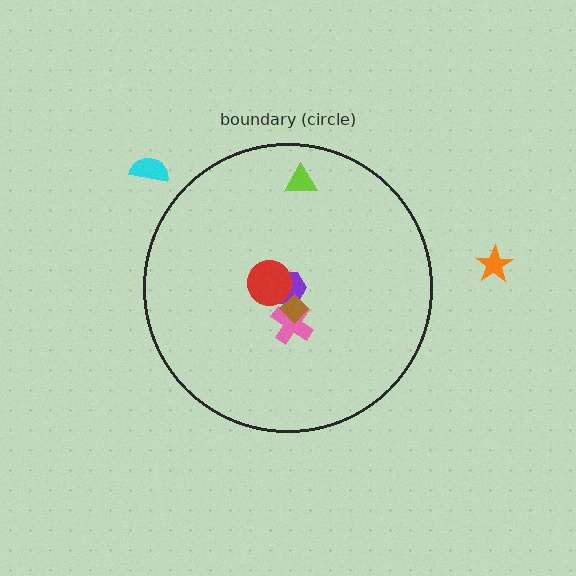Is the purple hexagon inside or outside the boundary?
Inside.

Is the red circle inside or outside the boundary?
Inside.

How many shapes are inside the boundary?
5 inside, 2 outside.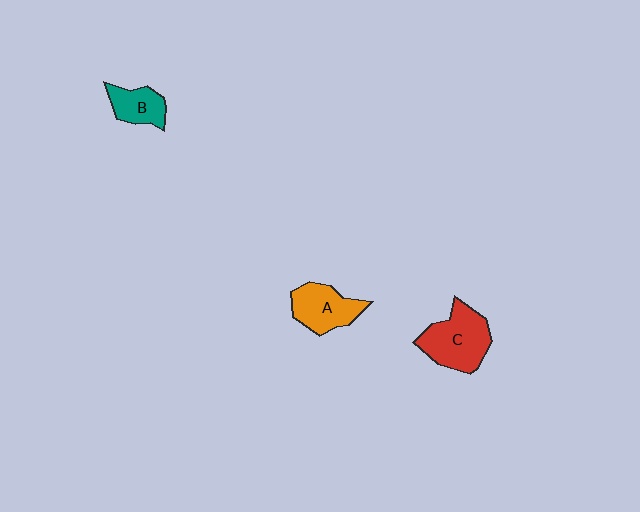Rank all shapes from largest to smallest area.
From largest to smallest: C (red), A (orange), B (teal).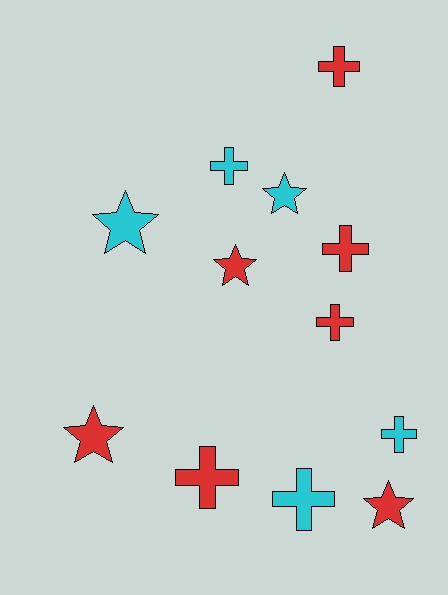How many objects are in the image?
There are 12 objects.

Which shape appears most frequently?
Cross, with 7 objects.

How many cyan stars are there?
There are 2 cyan stars.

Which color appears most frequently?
Red, with 7 objects.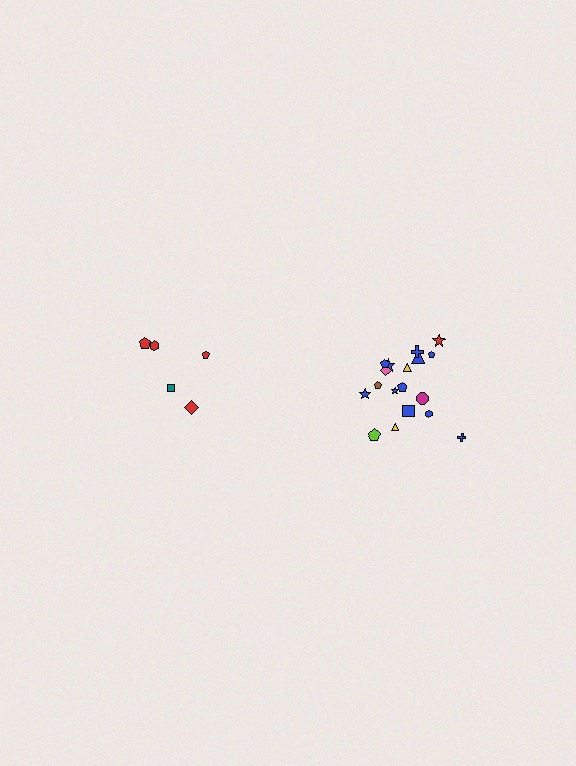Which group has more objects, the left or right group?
The right group.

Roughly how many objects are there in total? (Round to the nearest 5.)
Roughly 25 objects in total.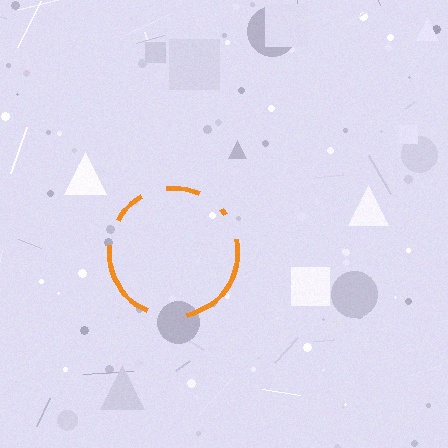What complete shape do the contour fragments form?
The contour fragments form a circle.